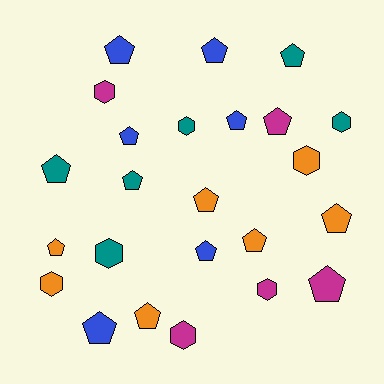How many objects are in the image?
There are 24 objects.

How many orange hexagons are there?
There are 2 orange hexagons.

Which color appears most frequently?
Orange, with 7 objects.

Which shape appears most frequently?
Pentagon, with 16 objects.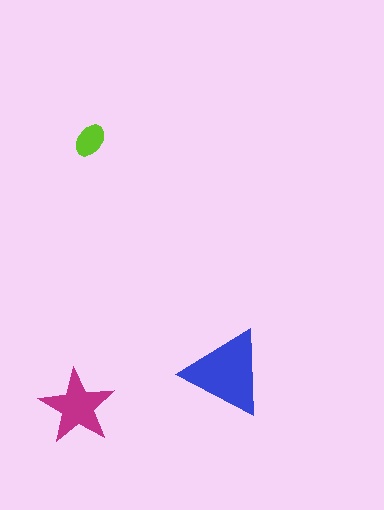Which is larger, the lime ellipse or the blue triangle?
The blue triangle.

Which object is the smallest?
The lime ellipse.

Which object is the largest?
The blue triangle.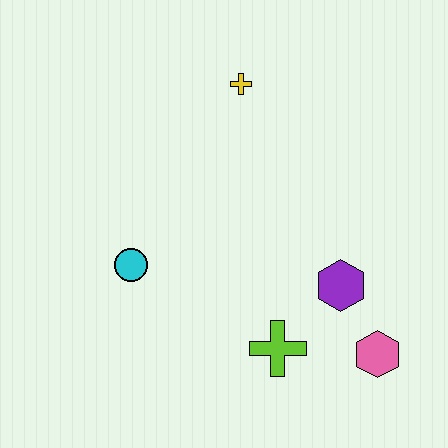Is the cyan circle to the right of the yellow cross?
No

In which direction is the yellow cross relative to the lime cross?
The yellow cross is above the lime cross.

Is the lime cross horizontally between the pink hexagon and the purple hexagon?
No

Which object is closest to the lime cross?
The purple hexagon is closest to the lime cross.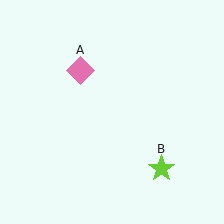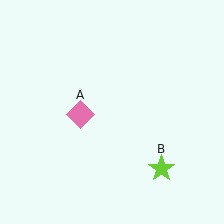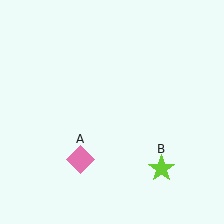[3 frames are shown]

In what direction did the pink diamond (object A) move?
The pink diamond (object A) moved down.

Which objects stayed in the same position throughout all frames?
Lime star (object B) remained stationary.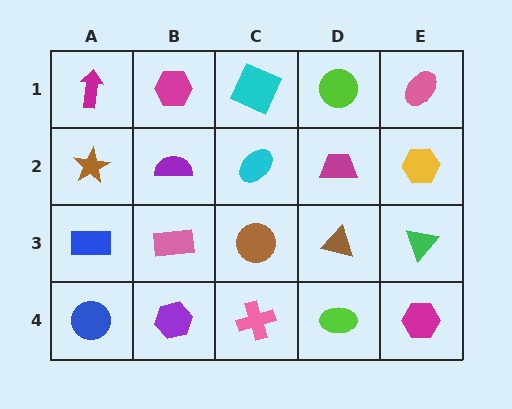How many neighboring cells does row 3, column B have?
4.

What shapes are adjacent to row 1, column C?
A cyan ellipse (row 2, column C), a magenta hexagon (row 1, column B), a lime circle (row 1, column D).